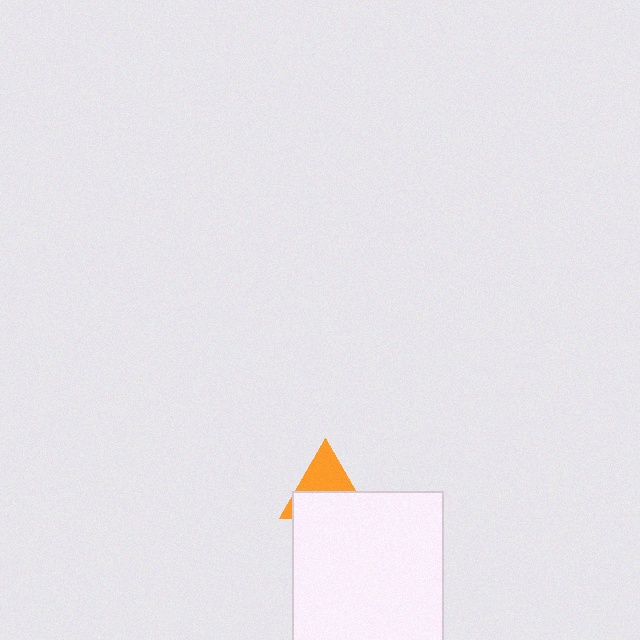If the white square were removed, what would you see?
You would see the complete orange triangle.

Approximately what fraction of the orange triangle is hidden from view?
Roughly 53% of the orange triangle is hidden behind the white square.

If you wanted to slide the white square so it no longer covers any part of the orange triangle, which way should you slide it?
Slide it down — that is the most direct way to separate the two shapes.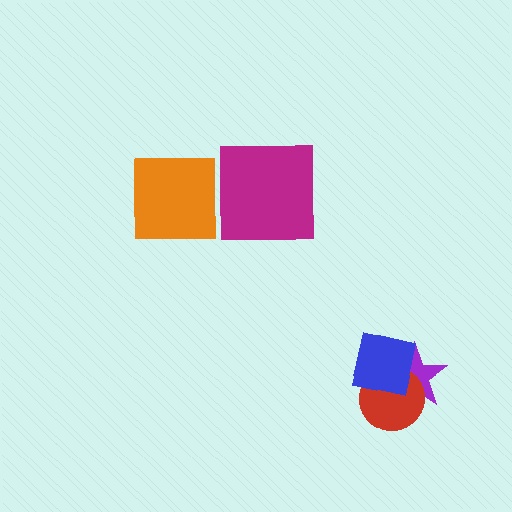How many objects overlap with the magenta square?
0 objects overlap with the magenta square.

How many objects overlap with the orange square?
0 objects overlap with the orange square.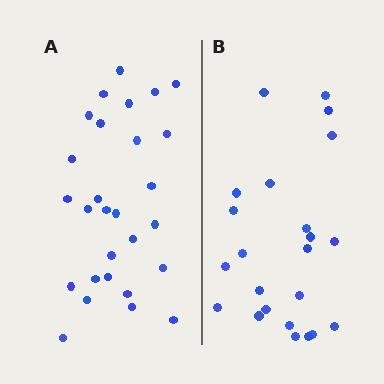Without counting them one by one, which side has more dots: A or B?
Region A (the left region) has more dots.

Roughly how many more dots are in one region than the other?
Region A has about 5 more dots than region B.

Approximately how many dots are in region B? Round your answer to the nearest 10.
About 20 dots. (The exact count is 23, which rounds to 20.)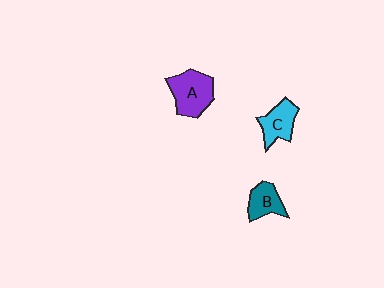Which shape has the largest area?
Shape A (purple).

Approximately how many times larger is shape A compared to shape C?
Approximately 1.4 times.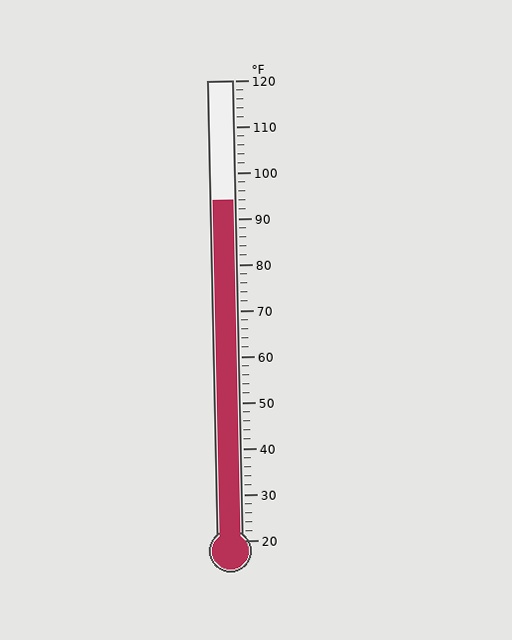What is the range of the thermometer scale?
The thermometer scale ranges from 20°F to 120°F.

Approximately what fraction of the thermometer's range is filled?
The thermometer is filled to approximately 75% of its range.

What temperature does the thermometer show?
The thermometer shows approximately 94°F.